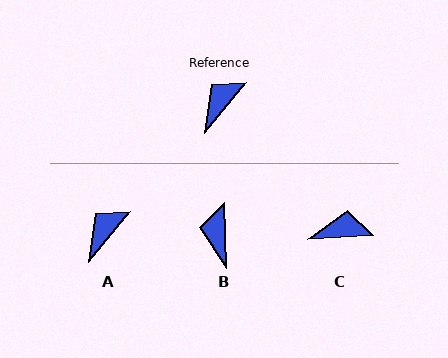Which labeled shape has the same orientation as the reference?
A.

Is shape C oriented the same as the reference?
No, it is off by about 47 degrees.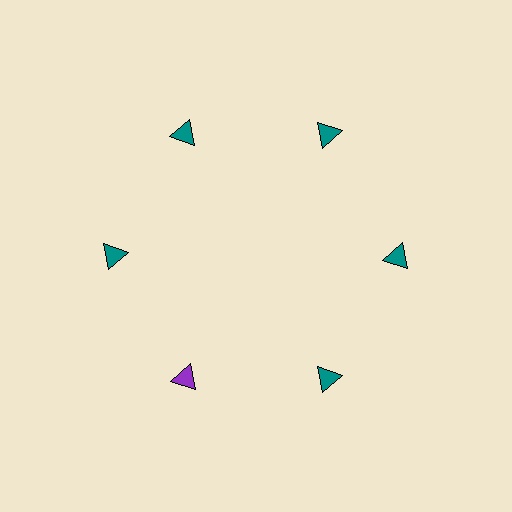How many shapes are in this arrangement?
There are 6 shapes arranged in a ring pattern.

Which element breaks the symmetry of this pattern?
The purple triangle at roughly the 7 o'clock position breaks the symmetry. All other shapes are teal triangles.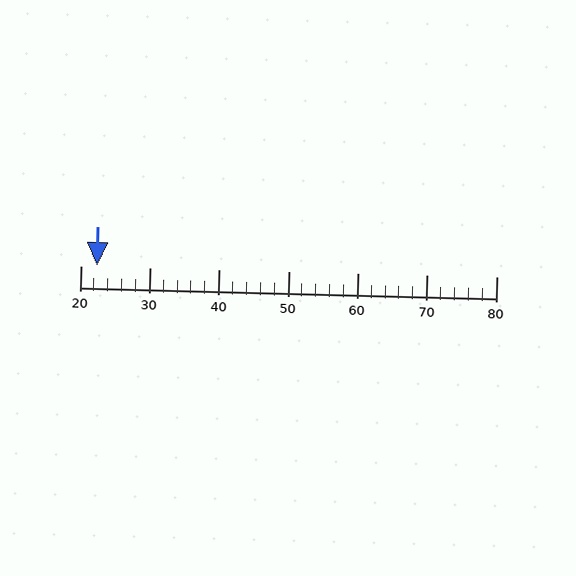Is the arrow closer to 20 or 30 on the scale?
The arrow is closer to 20.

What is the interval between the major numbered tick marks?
The major tick marks are spaced 10 units apart.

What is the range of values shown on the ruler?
The ruler shows values from 20 to 80.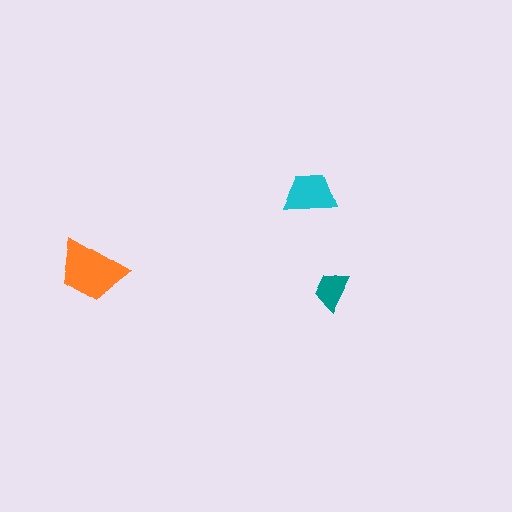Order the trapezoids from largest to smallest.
the orange one, the cyan one, the teal one.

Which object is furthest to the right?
The teal trapezoid is rightmost.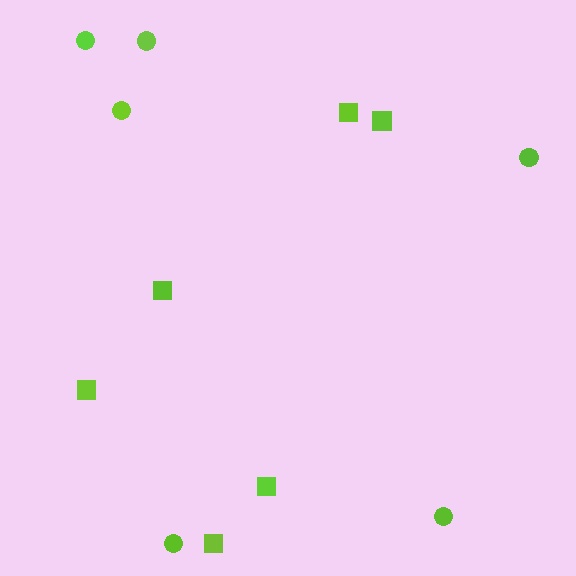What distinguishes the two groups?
There are 2 groups: one group of circles (6) and one group of squares (6).